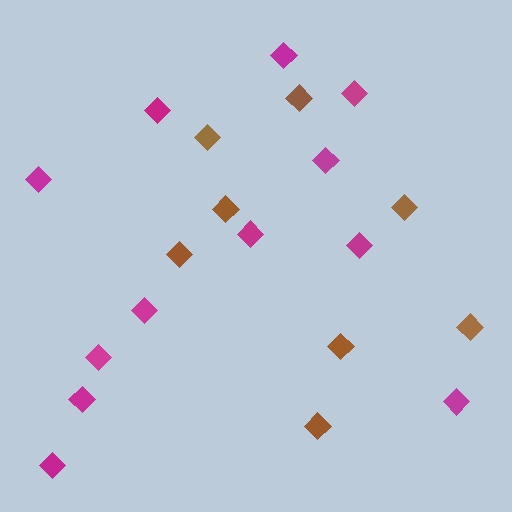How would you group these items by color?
There are 2 groups: one group of brown diamonds (8) and one group of magenta diamonds (12).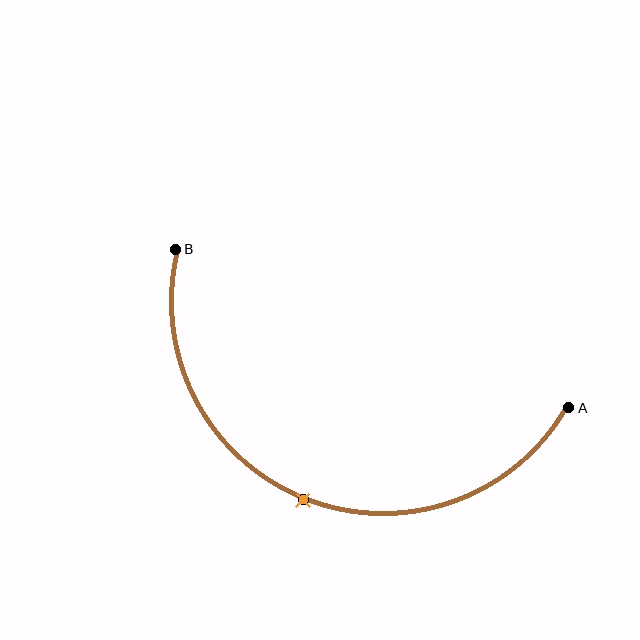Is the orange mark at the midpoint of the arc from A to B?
Yes. The orange mark lies on the arc at equal arc-length from both A and B — it is the arc midpoint.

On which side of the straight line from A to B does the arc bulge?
The arc bulges below the straight line connecting A and B.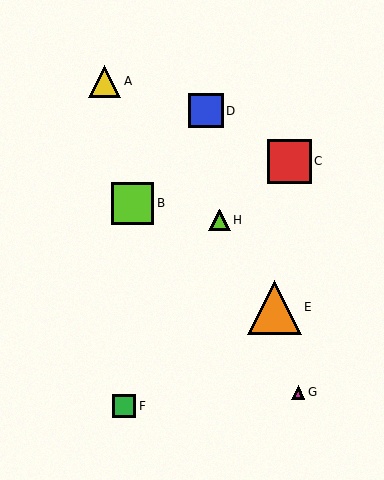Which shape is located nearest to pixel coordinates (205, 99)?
The blue square (labeled D) at (206, 111) is nearest to that location.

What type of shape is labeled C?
Shape C is a red square.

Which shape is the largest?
The orange triangle (labeled E) is the largest.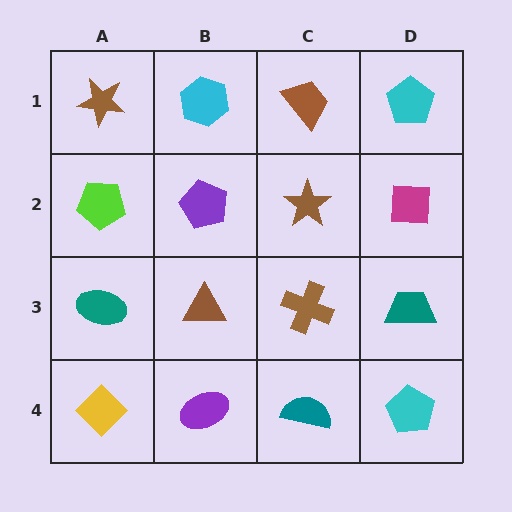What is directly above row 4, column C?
A brown cross.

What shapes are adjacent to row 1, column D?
A magenta square (row 2, column D), a brown trapezoid (row 1, column C).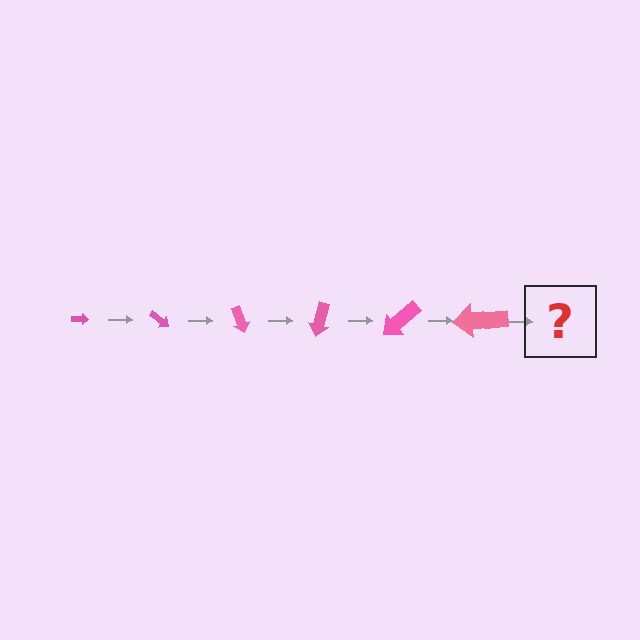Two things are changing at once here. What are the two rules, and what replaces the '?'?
The two rules are that the arrow grows larger each step and it rotates 35 degrees each step. The '?' should be an arrow, larger than the previous one and rotated 210 degrees from the start.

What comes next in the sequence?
The next element should be an arrow, larger than the previous one and rotated 210 degrees from the start.